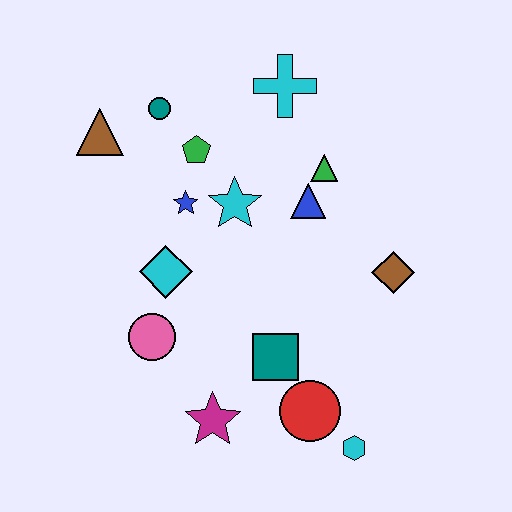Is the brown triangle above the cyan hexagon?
Yes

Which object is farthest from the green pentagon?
The cyan hexagon is farthest from the green pentagon.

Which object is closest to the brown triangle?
The teal circle is closest to the brown triangle.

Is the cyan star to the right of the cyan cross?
No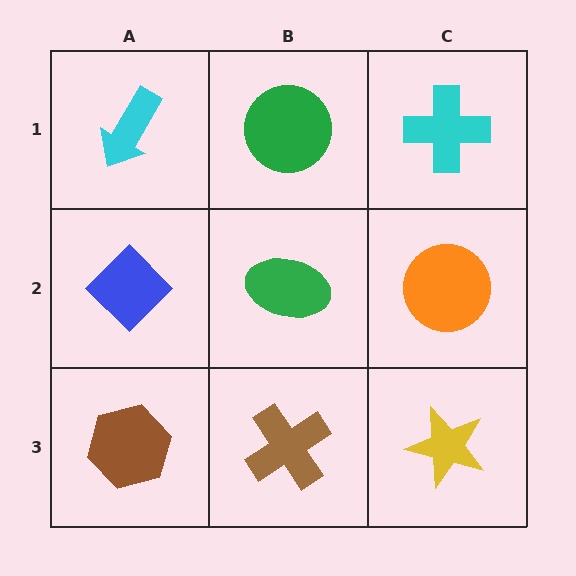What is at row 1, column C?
A cyan cross.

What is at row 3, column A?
A brown hexagon.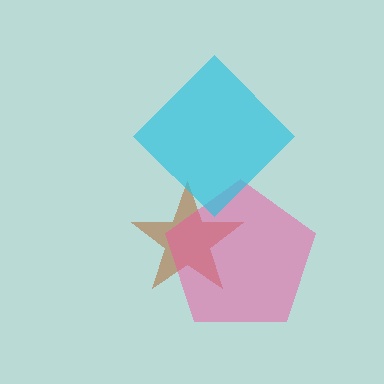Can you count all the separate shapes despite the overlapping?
Yes, there are 3 separate shapes.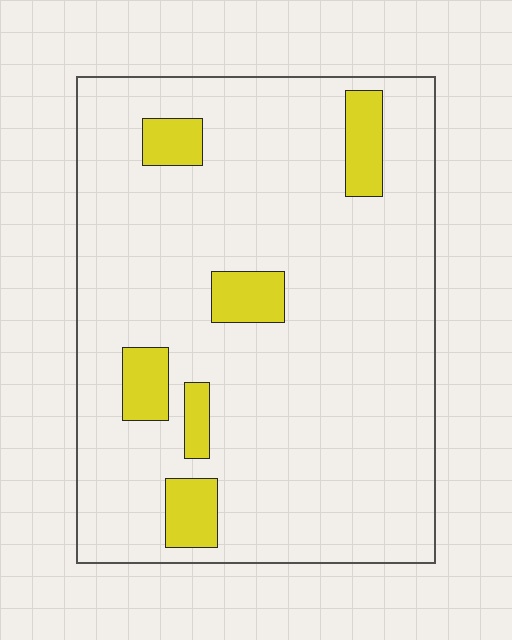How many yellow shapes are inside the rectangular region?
6.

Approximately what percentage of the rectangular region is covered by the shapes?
Approximately 10%.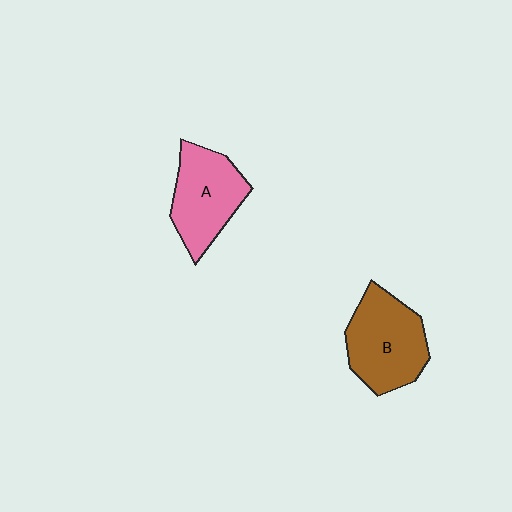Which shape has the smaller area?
Shape A (pink).